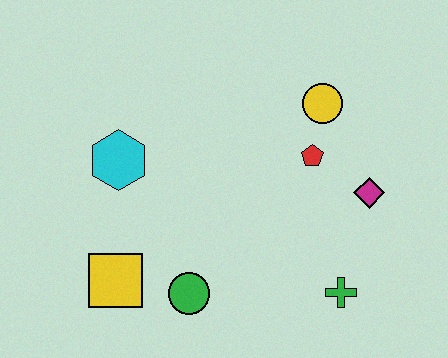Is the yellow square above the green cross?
Yes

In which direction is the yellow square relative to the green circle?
The yellow square is to the left of the green circle.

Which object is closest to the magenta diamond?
The red pentagon is closest to the magenta diamond.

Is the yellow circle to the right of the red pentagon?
Yes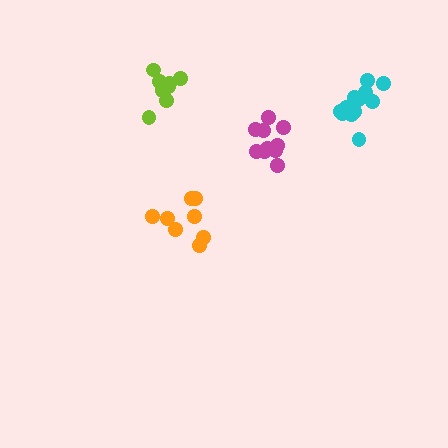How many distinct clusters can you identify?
There are 4 distinct clusters.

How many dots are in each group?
Group 1: 14 dots, Group 2: 8 dots, Group 3: 8 dots, Group 4: 10 dots (40 total).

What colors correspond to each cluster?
The clusters are colored: cyan, orange, lime, magenta.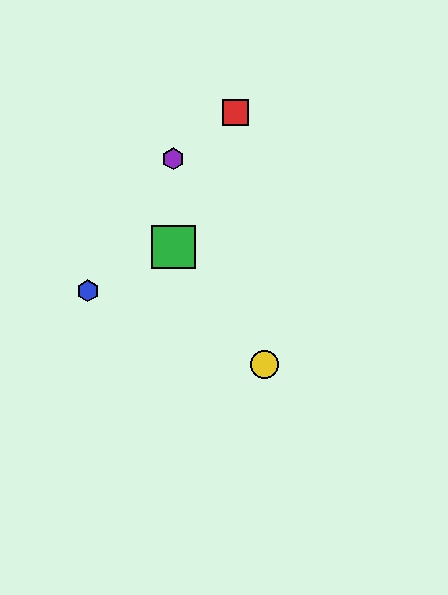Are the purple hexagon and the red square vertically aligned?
No, the purple hexagon is at x≈173 and the red square is at x≈235.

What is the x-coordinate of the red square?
The red square is at x≈235.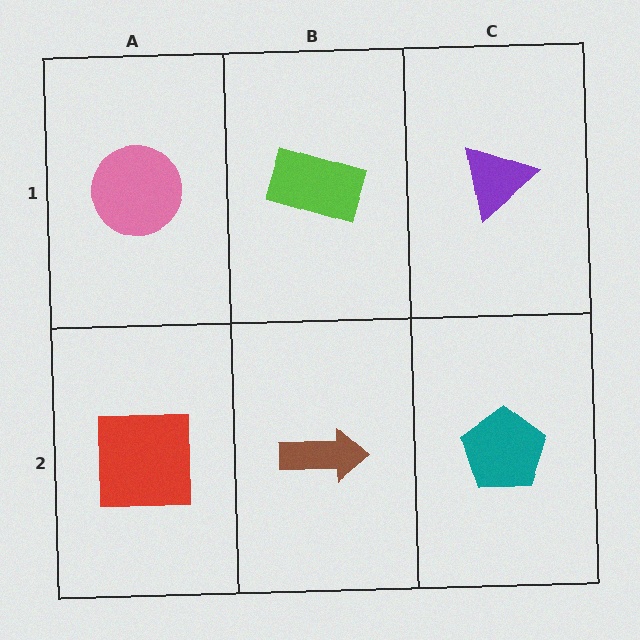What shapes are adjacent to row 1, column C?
A teal pentagon (row 2, column C), a lime rectangle (row 1, column B).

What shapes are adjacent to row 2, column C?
A purple triangle (row 1, column C), a brown arrow (row 2, column B).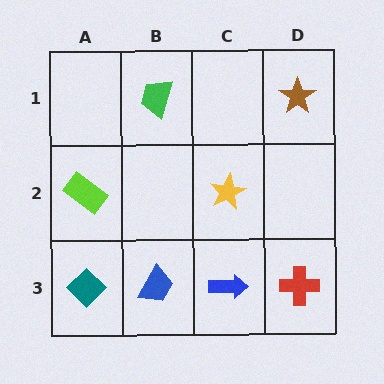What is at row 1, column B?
A green trapezoid.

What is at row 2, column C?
A yellow star.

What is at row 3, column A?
A teal diamond.